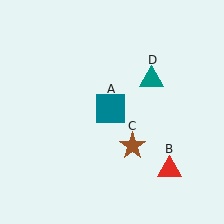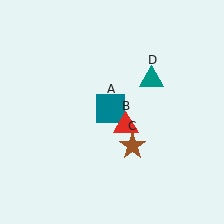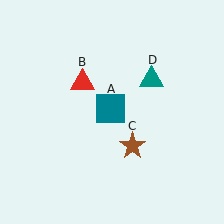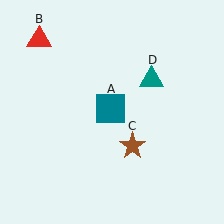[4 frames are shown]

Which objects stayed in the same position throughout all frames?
Teal square (object A) and brown star (object C) and teal triangle (object D) remained stationary.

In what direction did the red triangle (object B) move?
The red triangle (object B) moved up and to the left.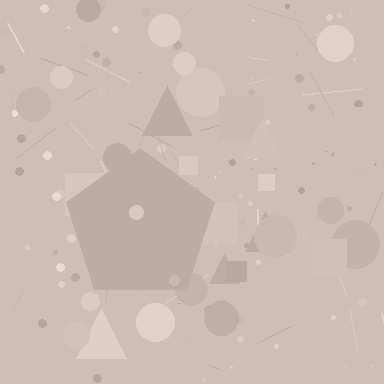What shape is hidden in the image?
A pentagon is hidden in the image.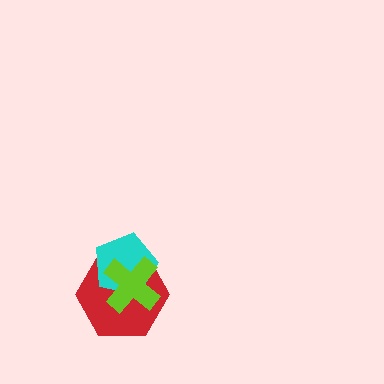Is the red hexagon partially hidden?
Yes, it is partially covered by another shape.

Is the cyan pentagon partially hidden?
Yes, it is partially covered by another shape.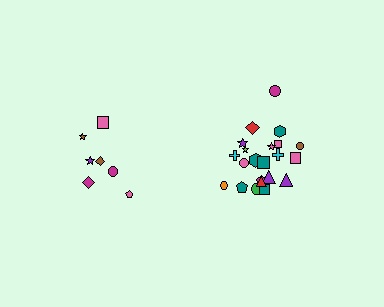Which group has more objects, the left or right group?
The right group.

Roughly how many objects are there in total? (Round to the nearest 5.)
Roughly 30 objects in total.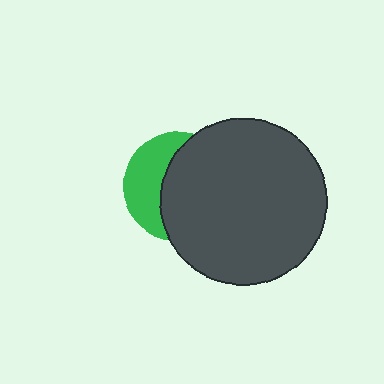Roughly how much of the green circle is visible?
A small part of it is visible (roughly 38%).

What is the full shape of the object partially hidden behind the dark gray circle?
The partially hidden object is a green circle.